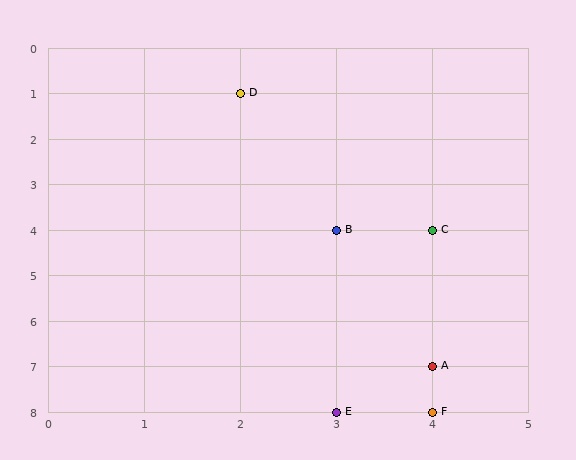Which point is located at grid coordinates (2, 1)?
Point D is at (2, 1).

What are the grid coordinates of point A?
Point A is at grid coordinates (4, 7).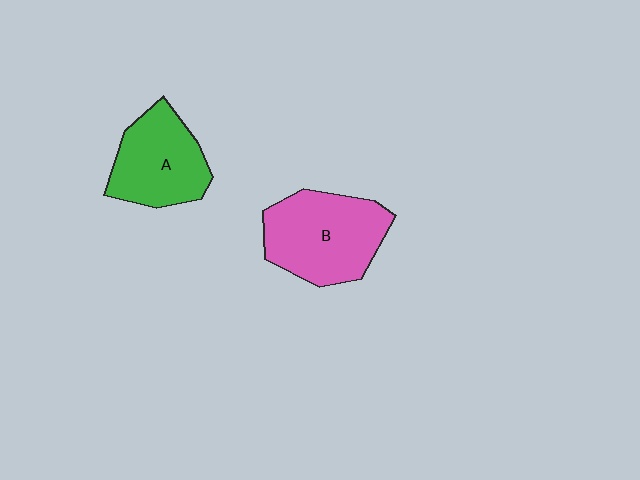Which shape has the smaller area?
Shape A (green).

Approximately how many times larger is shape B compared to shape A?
Approximately 1.2 times.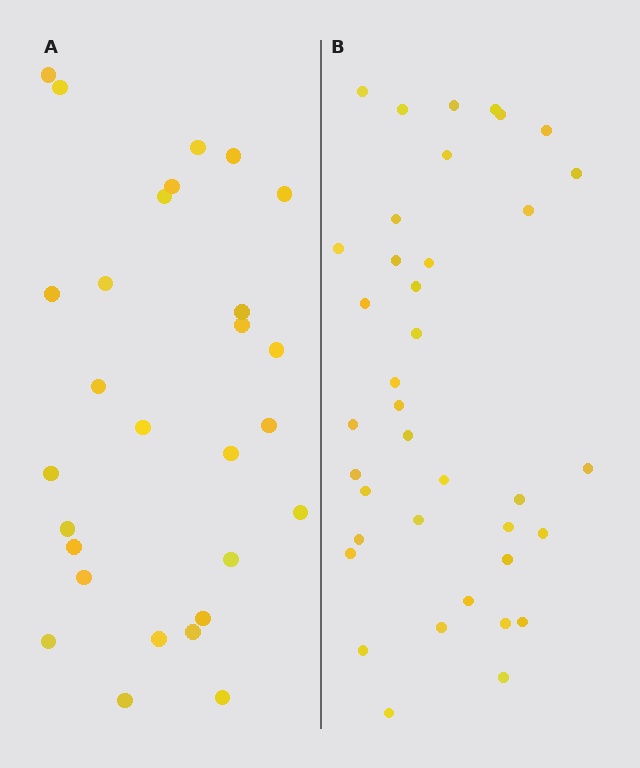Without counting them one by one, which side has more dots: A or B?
Region B (the right region) has more dots.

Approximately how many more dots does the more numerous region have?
Region B has roughly 10 or so more dots than region A.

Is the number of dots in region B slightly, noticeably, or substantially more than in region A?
Region B has noticeably more, but not dramatically so. The ratio is roughly 1.4 to 1.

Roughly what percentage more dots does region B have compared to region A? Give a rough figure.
About 35% more.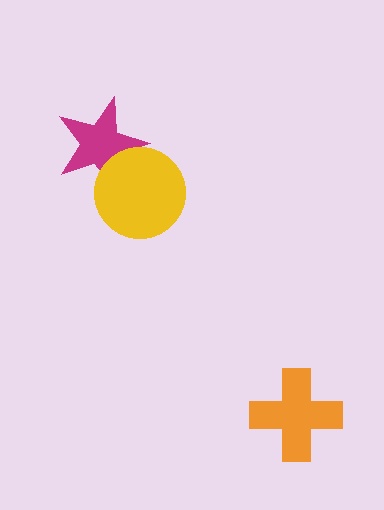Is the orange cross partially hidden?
No, no other shape covers it.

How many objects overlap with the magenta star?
1 object overlaps with the magenta star.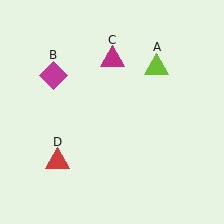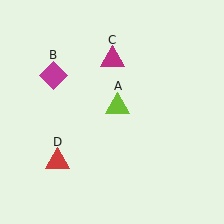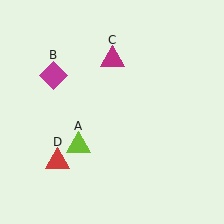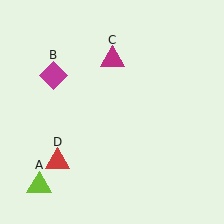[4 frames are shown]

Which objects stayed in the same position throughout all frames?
Magenta diamond (object B) and magenta triangle (object C) and red triangle (object D) remained stationary.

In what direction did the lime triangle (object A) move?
The lime triangle (object A) moved down and to the left.